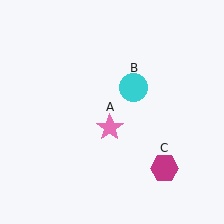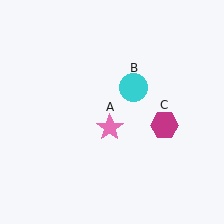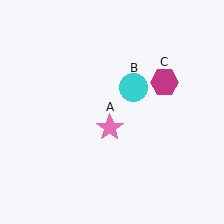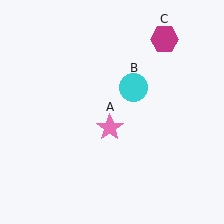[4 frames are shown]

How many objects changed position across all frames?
1 object changed position: magenta hexagon (object C).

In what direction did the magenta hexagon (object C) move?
The magenta hexagon (object C) moved up.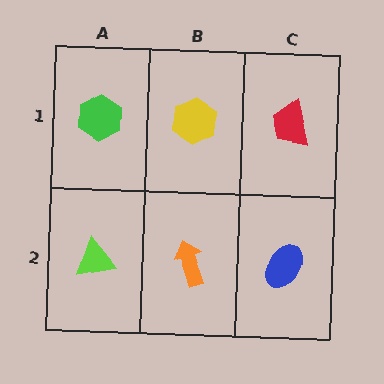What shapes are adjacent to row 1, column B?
An orange arrow (row 2, column B), a green hexagon (row 1, column A), a red trapezoid (row 1, column C).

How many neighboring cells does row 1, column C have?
2.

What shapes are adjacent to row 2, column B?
A yellow hexagon (row 1, column B), a lime triangle (row 2, column A), a blue ellipse (row 2, column C).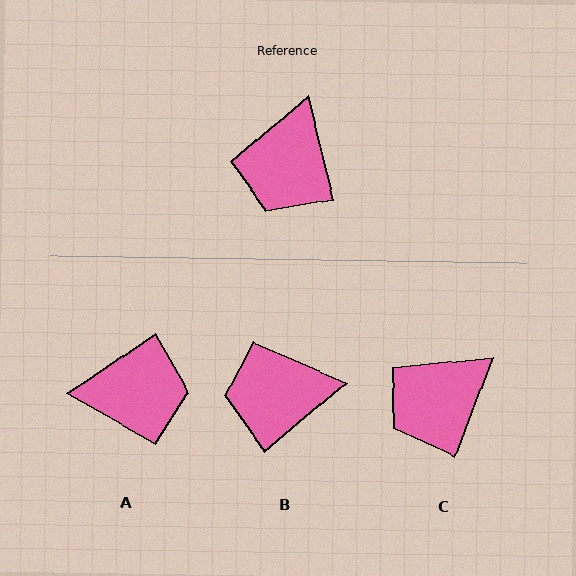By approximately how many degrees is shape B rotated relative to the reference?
Approximately 64 degrees clockwise.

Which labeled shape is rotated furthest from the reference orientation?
A, about 110 degrees away.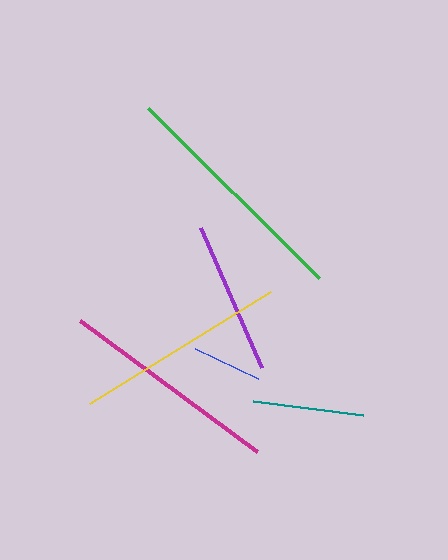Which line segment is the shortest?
The blue line is the shortest at approximately 70 pixels.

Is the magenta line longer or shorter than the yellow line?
The magenta line is longer than the yellow line.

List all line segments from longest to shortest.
From longest to shortest: green, magenta, yellow, purple, teal, blue.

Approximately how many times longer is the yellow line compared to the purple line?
The yellow line is approximately 1.4 times the length of the purple line.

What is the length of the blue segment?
The blue segment is approximately 70 pixels long.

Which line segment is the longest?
The green line is the longest at approximately 240 pixels.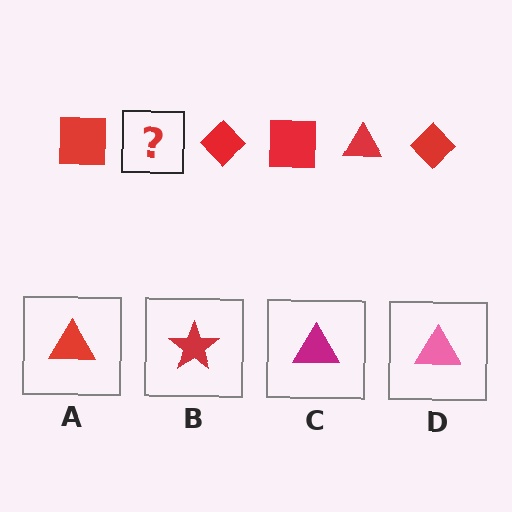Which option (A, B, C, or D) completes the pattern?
A.